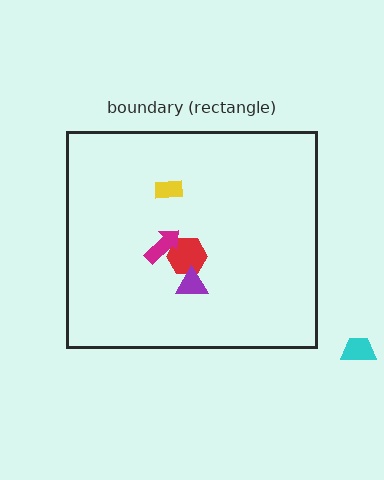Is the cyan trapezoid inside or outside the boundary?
Outside.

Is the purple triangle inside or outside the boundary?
Inside.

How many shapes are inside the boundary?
4 inside, 1 outside.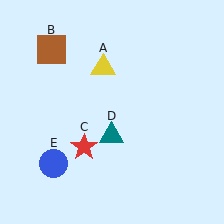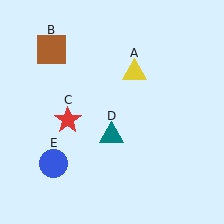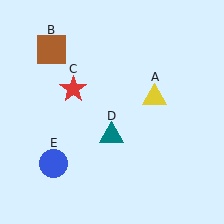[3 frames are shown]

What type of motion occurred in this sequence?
The yellow triangle (object A), red star (object C) rotated clockwise around the center of the scene.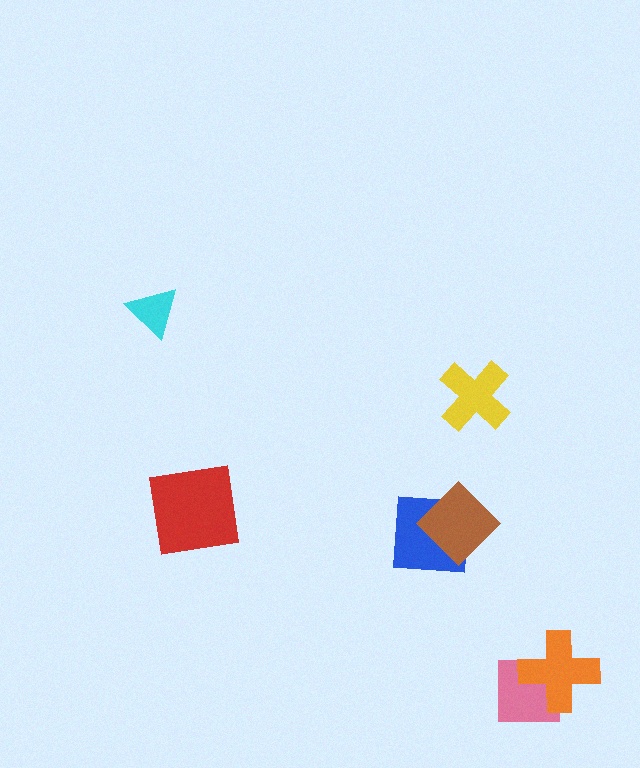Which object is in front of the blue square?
The brown diamond is in front of the blue square.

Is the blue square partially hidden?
Yes, it is partially covered by another shape.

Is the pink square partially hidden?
Yes, it is partially covered by another shape.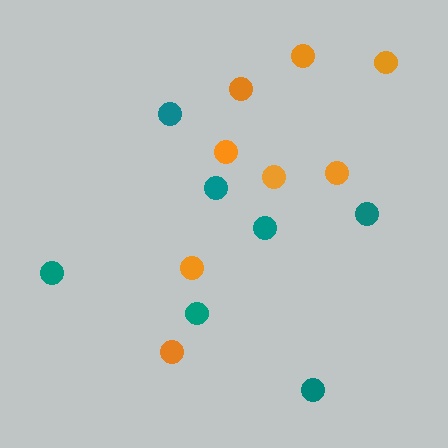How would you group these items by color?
There are 2 groups: one group of teal circles (7) and one group of orange circles (8).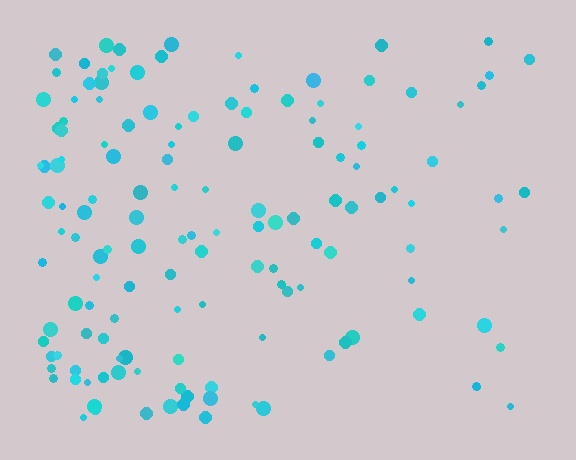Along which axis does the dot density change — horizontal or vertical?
Horizontal.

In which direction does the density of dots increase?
From right to left, with the left side densest.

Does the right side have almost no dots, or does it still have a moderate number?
Still a moderate number, just noticeably fewer than the left.